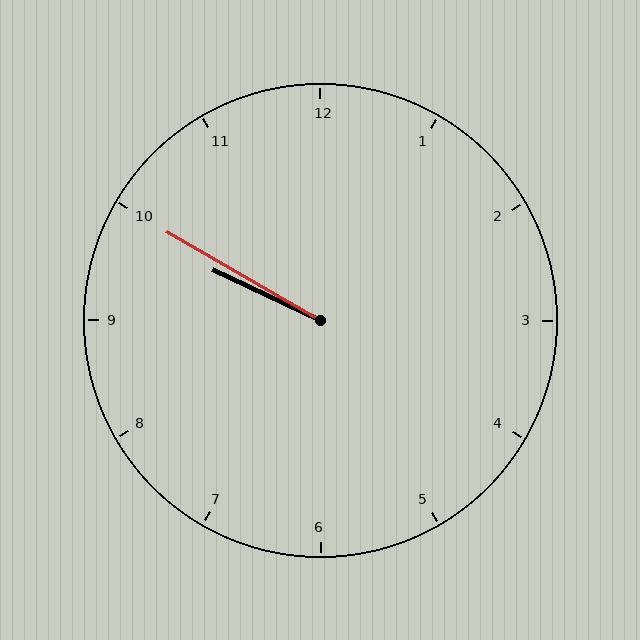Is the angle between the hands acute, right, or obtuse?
It is acute.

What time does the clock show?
9:50.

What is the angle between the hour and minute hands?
Approximately 5 degrees.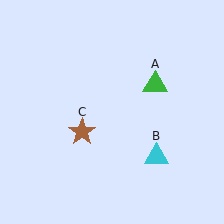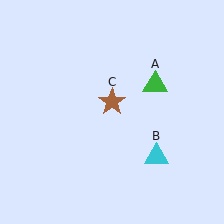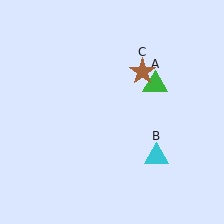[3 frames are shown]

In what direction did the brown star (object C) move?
The brown star (object C) moved up and to the right.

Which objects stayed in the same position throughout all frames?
Green triangle (object A) and cyan triangle (object B) remained stationary.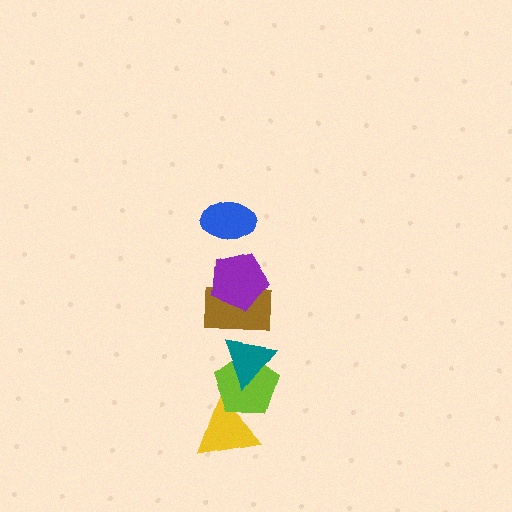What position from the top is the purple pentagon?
The purple pentagon is 2nd from the top.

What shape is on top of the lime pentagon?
The teal triangle is on top of the lime pentagon.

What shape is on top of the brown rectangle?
The purple pentagon is on top of the brown rectangle.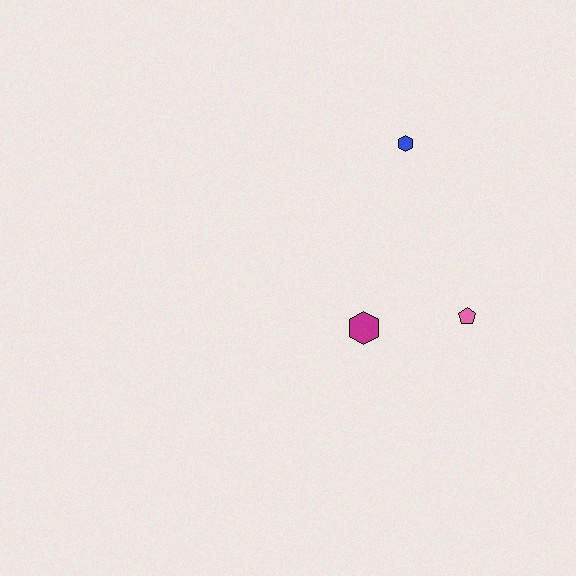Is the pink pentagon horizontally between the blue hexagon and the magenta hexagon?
No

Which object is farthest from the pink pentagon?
The blue hexagon is farthest from the pink pentagon.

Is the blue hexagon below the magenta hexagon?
No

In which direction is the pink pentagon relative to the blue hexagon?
The pink pentagon is below the blue hexagon.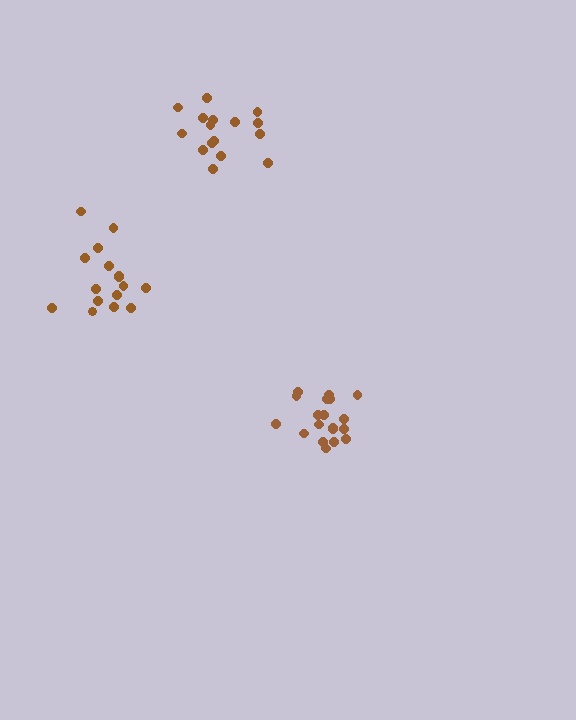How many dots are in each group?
Group 1: 16 dots, Group 2: 19 dots, Group 3: 16 dots (51 total).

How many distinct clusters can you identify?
There are 3 distinct clusters.